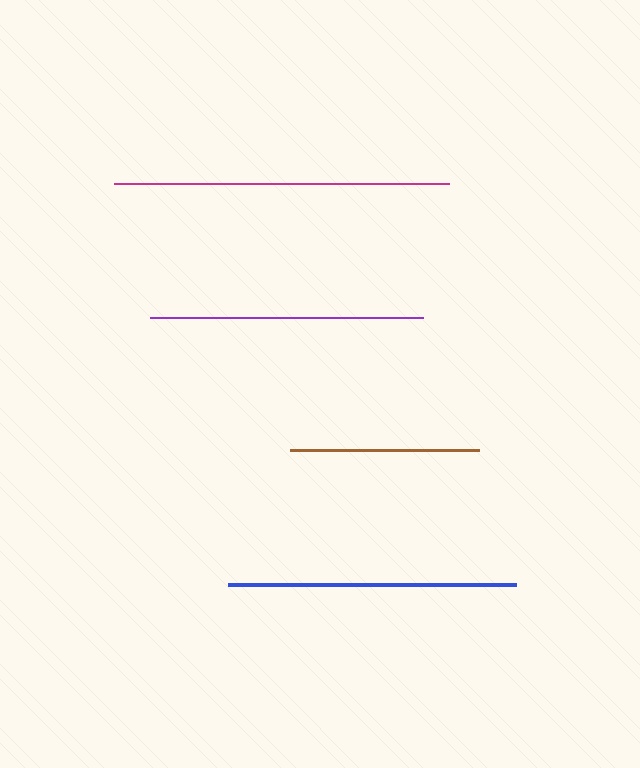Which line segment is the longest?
The magenta line is the longest at approximately 335 pixels.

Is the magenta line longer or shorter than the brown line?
The magenta line is longer than the brown line.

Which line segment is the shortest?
The brown line is the shortest at approximately 190 pixels.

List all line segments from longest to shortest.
From longest to shortest: magenta, blue, purple, brown.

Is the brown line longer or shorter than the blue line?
The blue line is longer than the brown line.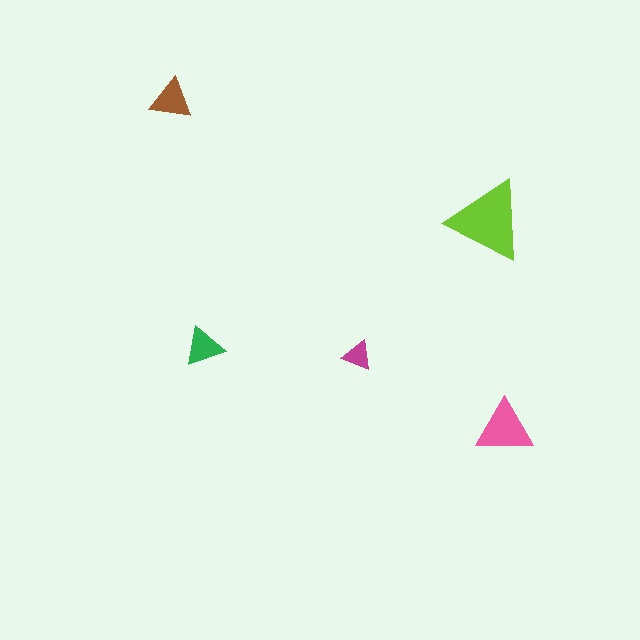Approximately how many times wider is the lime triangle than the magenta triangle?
About 2.5 times wider.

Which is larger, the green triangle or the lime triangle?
The lime one.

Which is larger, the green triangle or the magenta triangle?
The green one.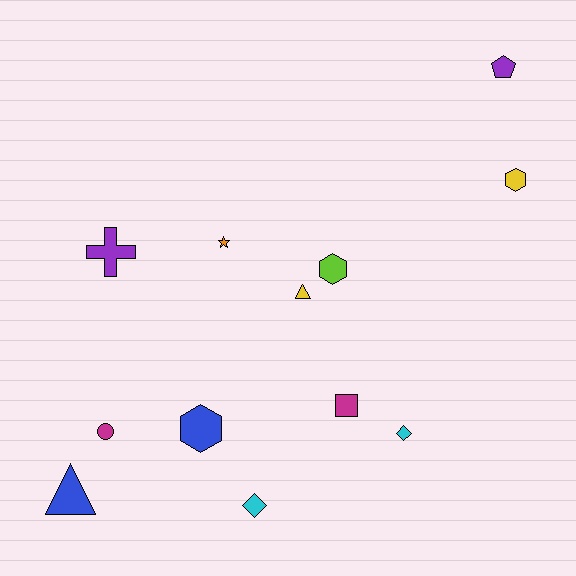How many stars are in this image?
There is 1 star.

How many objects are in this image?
There are 12 objects.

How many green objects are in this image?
There are no green objects.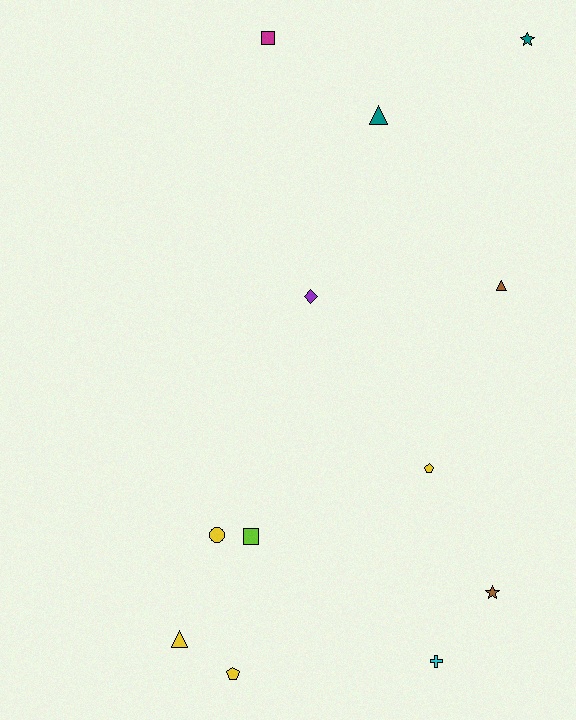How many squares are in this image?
There are 2 squares.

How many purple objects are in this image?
There is 1 purple object.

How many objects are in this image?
There are 12 objects.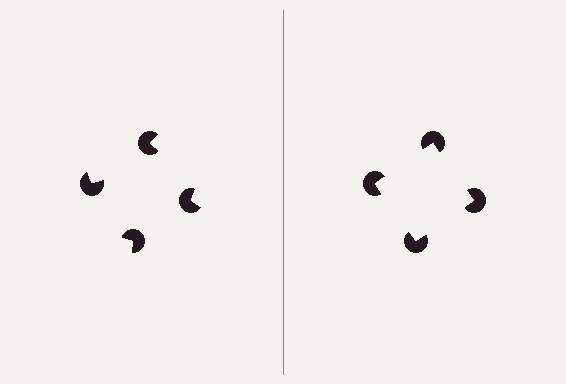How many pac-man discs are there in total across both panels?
8 — 4 on each side.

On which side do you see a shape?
An illusory square appears on the right side. On the left side the wedge cuts are rotated, so no coherent shape forms.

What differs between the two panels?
The pac-man discs are positioned identically on both sides; only the wedge orientations differ. On the right they align to a square; on the left they are misaligned.